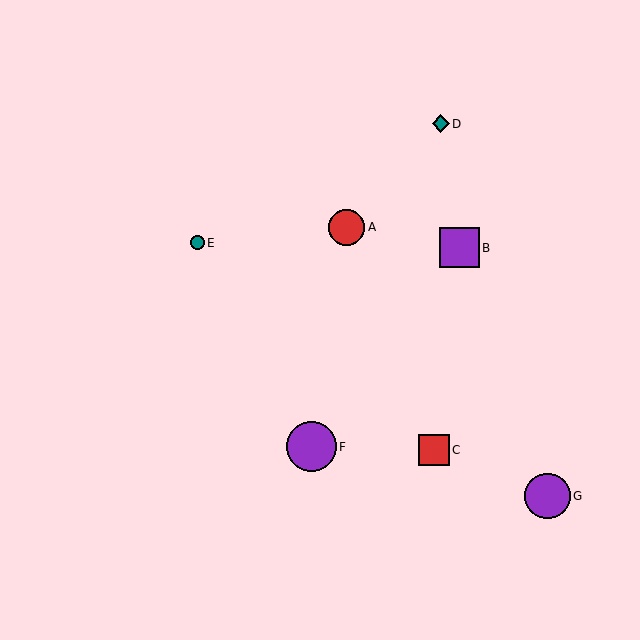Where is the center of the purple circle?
The center of the purple circle is at (311, 447).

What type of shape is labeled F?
Shape F is a purple circle.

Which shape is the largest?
The purple circle (labeled F) is the largest.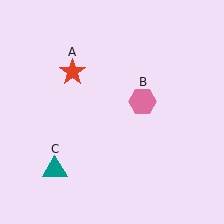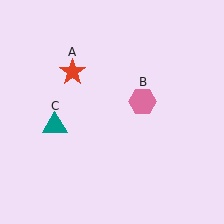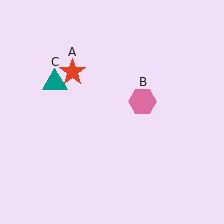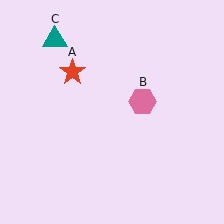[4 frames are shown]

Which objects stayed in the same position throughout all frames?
Red star (object A) and pink hexagon (object B) remained stationary.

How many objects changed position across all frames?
1 object changed position: teal triangle (object C).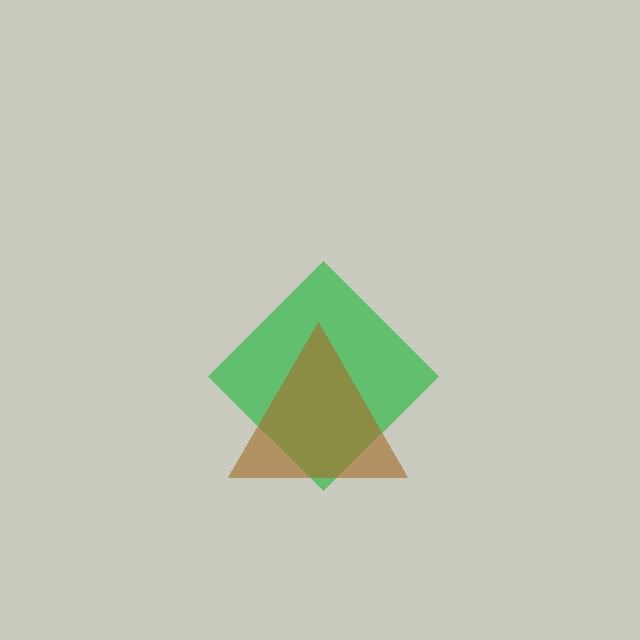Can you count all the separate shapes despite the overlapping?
Yes, there are 2 separate shapes.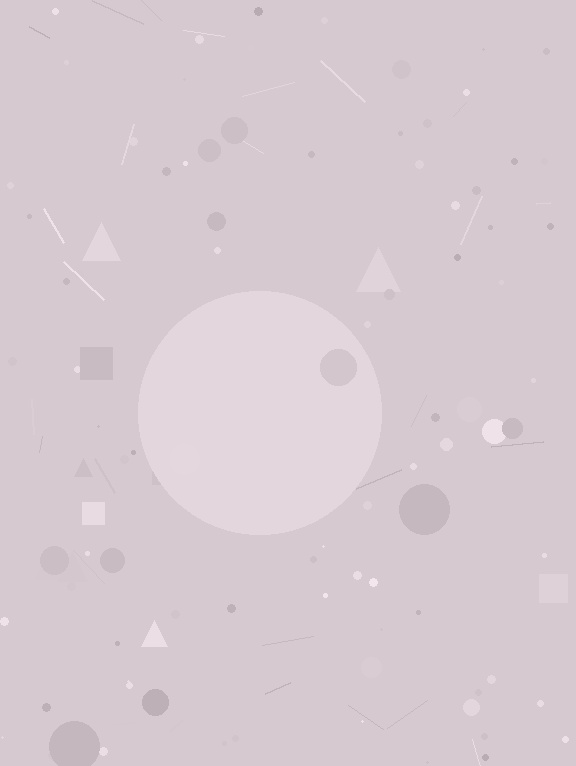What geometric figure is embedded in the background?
A circle is embedded in the background.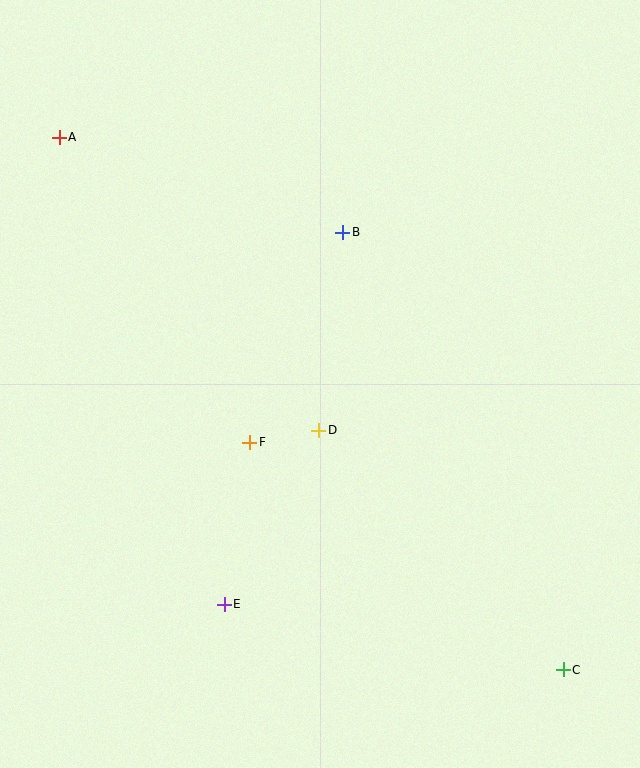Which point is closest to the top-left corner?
Point A is closest to the top-left corner.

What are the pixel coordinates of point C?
Point C is at (563, 670).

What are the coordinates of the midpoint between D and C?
The midpoint between D and C is at (441, 550).